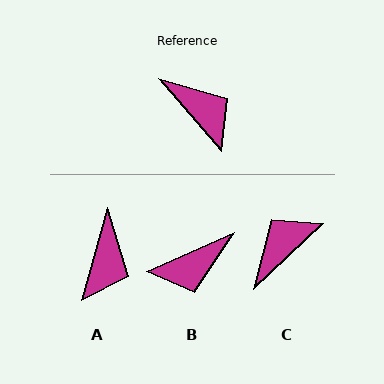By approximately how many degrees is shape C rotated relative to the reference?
Approximately 92 degrees counter-clockwise.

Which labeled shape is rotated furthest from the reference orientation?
B, about 107 degrees away.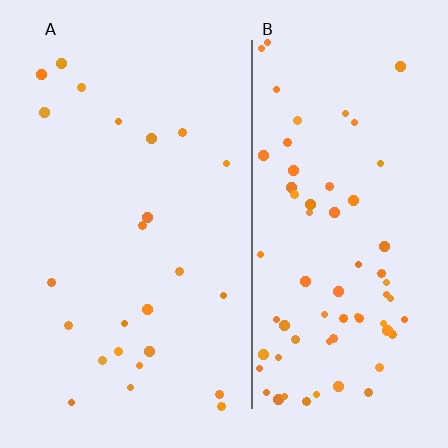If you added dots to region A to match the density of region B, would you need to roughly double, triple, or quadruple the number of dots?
Approximately triple.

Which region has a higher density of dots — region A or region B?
B (the right).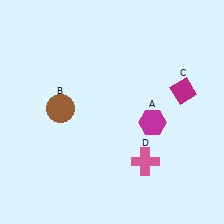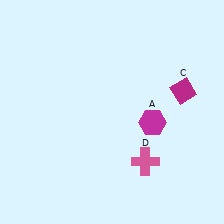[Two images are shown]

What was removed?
The brown circle (B) was removed in Image 2.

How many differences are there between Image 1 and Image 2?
There is 1 difference between the two images.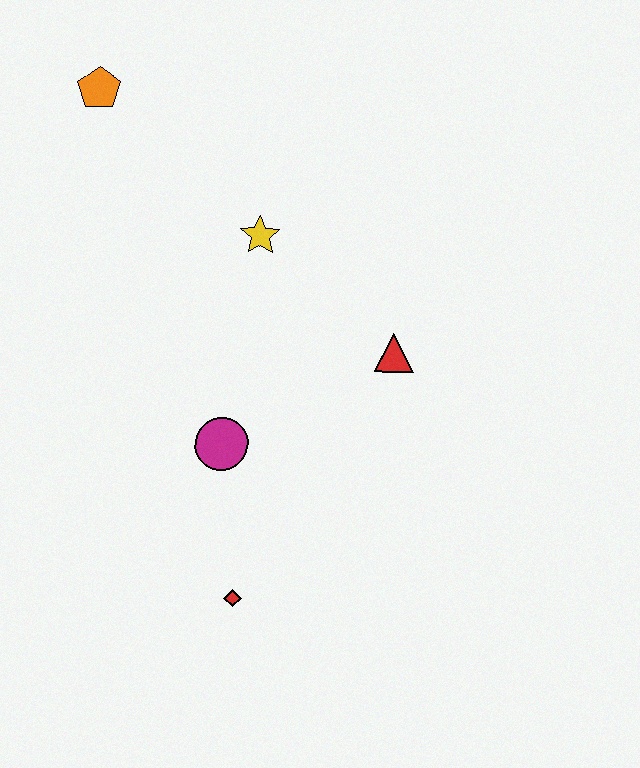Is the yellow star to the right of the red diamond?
Yes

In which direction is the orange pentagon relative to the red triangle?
The orange pentagon is to the left of the red triangle.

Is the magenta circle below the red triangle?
Yes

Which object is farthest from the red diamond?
The orange pentagon is farthest from the red diamond.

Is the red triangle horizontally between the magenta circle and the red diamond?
No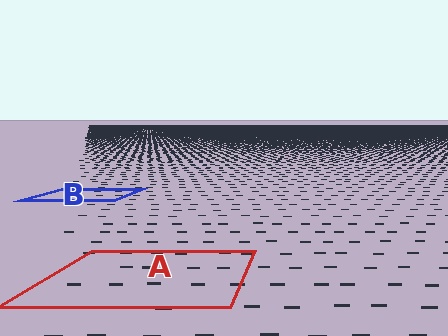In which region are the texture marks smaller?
The texture marks are smaller in region B, because it is farther away.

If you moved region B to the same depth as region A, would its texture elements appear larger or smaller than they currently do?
They would appear larger. At a closer depth, the same texture elements are projected at a bigger on-screen size.